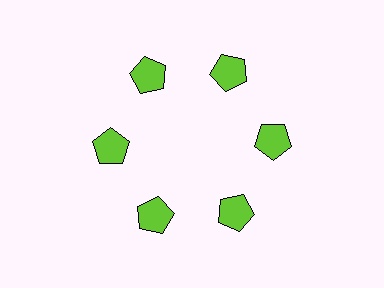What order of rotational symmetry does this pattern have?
This pattern has 6-fold rotational symmetry.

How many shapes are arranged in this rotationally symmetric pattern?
There are 6 shapes, arranged in 6 groups of 1.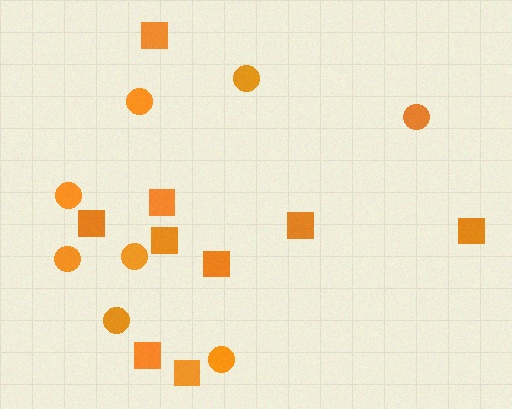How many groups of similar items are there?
There are 2 groups: one group of squares (9) and one group of circles (8).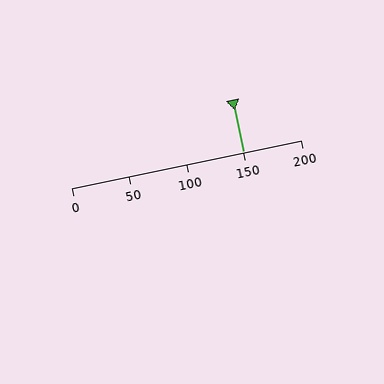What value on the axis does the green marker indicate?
The marker indicates approximately 150.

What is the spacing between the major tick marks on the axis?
The major ticks are spaced 50 apart.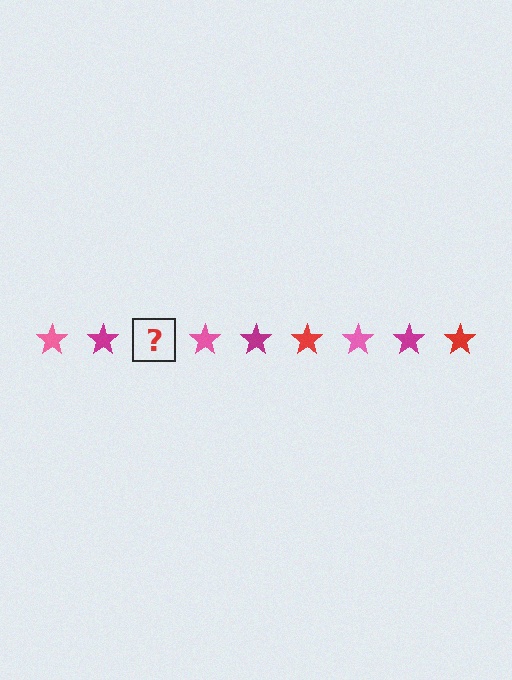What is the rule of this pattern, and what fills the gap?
The rule is that the pattern cycles through pink, magenta, red stars. The gap should be filled with a red star.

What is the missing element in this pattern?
The missing element is a red star.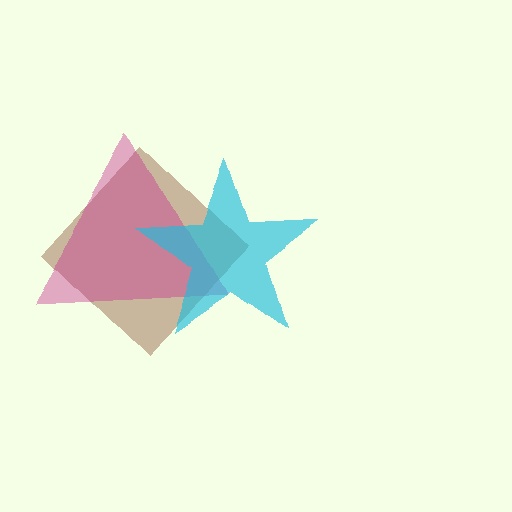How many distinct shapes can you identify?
There are 3 distinct shapes: a brown diamond, a magenta triangle, a cyan star.